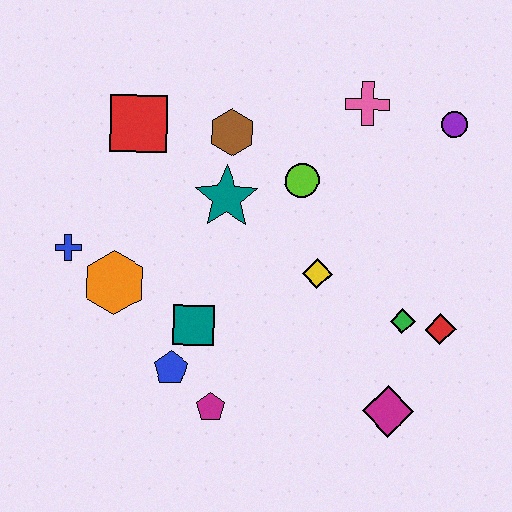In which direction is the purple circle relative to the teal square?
The purple circle is to the right of the teal square.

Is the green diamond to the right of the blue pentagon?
Yes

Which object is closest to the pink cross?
The purple circle is closest to the pink cross.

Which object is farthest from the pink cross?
The magenta pentagon is farthest from the pink cross.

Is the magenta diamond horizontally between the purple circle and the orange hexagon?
Yes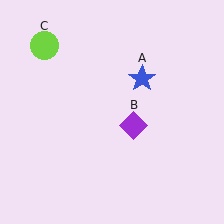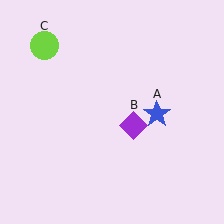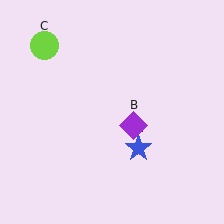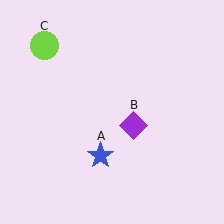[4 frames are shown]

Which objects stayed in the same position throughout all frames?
Purple diamond (object B) and lime circle (object C) remained stationary.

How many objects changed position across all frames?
1 object changed position: blue star (object A).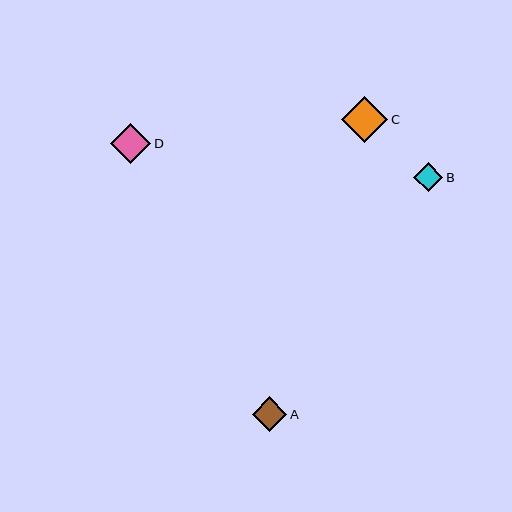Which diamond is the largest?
Diamond C is the largest with a size of approximately 47 pixels.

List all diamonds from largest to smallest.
From largest to smallest: C, D, A, B.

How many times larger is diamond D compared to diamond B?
Diamond D is approximately 1.4 times the size of diamond B.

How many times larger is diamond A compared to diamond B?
Diamond A is approximately 1.2 times the size of diamond B.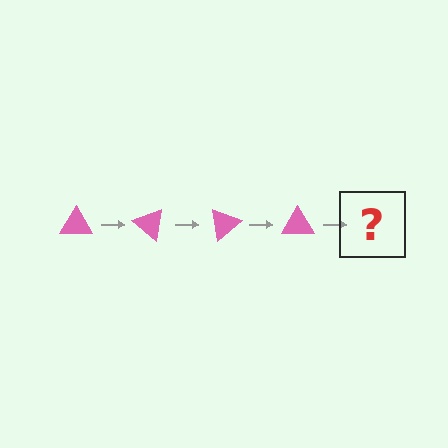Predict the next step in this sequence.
The next step is a pink triangle rotated 160 degrees.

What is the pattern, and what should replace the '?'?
The pattern is that the triangle rotates 40 degrees each step. The '?' should be a pink triangle rotated 160 degrees.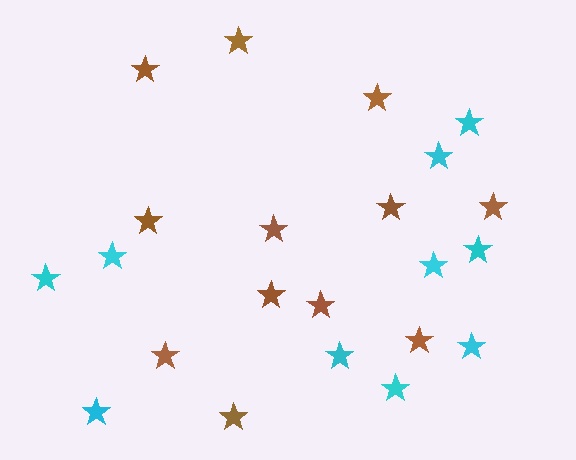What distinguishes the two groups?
There are 2 groups: one group of brown stars (12) and one group of cyan stars (10).